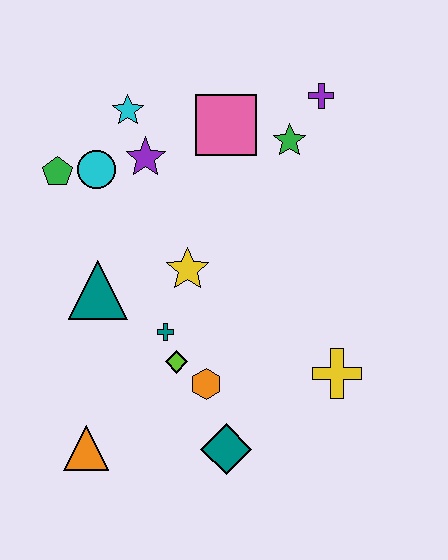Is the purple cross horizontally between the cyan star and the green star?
No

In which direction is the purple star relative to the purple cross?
The purple star is to the left of the purple cross.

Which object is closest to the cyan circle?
The green pentagon is closest to the cyan circle.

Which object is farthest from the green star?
The orange triangle is farthest from the green star.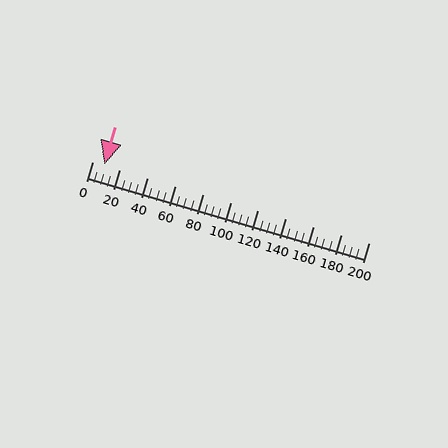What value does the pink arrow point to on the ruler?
The pink arrow points to approximately 9.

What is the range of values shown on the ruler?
The ruler shows values from 0 to 200.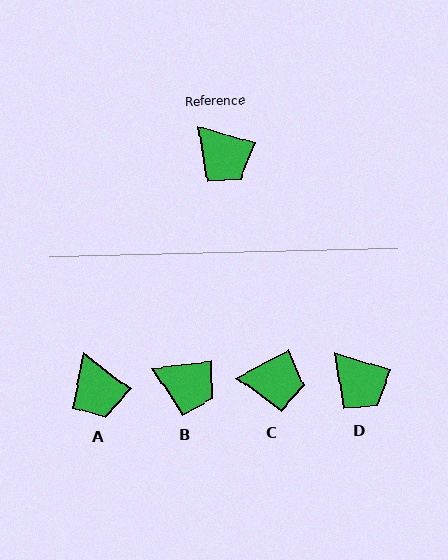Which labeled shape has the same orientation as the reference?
D.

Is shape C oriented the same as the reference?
No, it is off by about 44 degrees.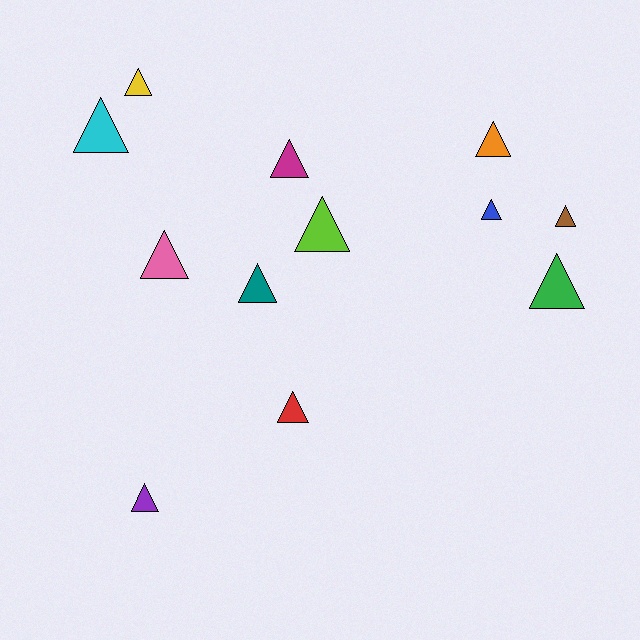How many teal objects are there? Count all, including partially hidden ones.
There is 1 teal object.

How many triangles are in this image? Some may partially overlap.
There are 12 triangles.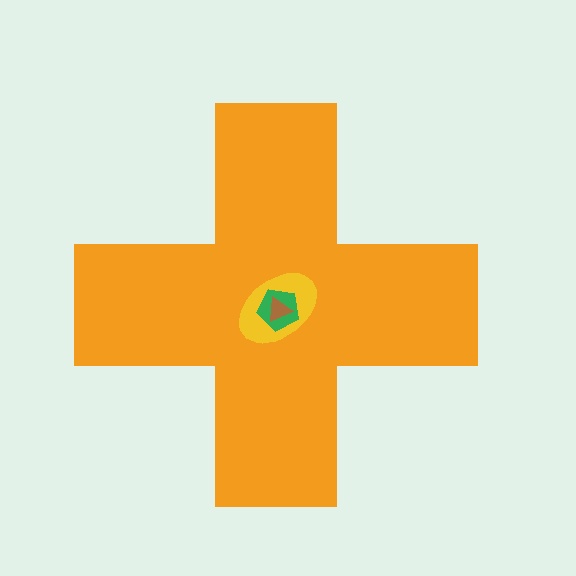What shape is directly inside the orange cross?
The yellow ellipse.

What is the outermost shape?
The orange cross.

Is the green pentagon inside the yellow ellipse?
Yes.